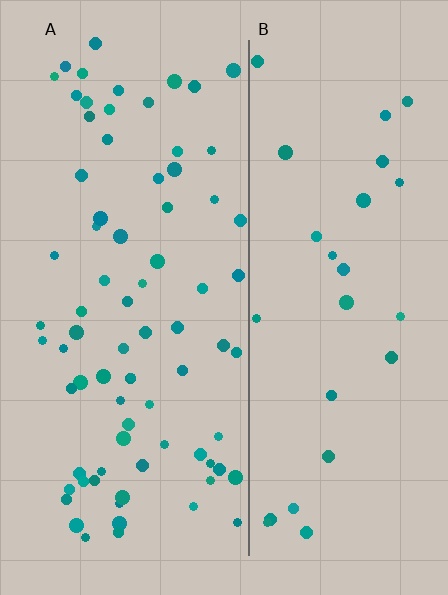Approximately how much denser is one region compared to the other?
Approximately 2.8× — region A over region B.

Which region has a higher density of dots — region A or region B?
A (the left).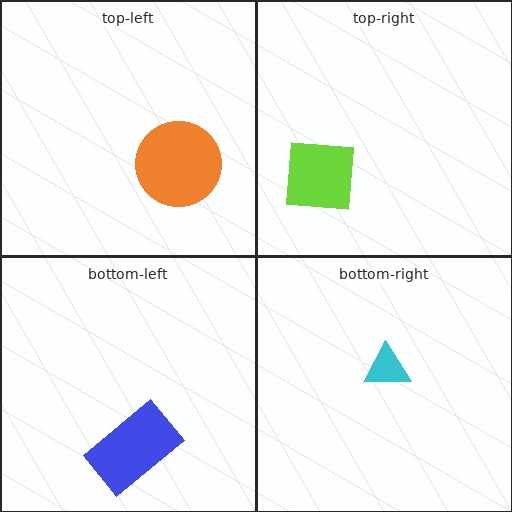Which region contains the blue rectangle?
The bottom-left region.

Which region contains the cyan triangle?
The bottom-right region.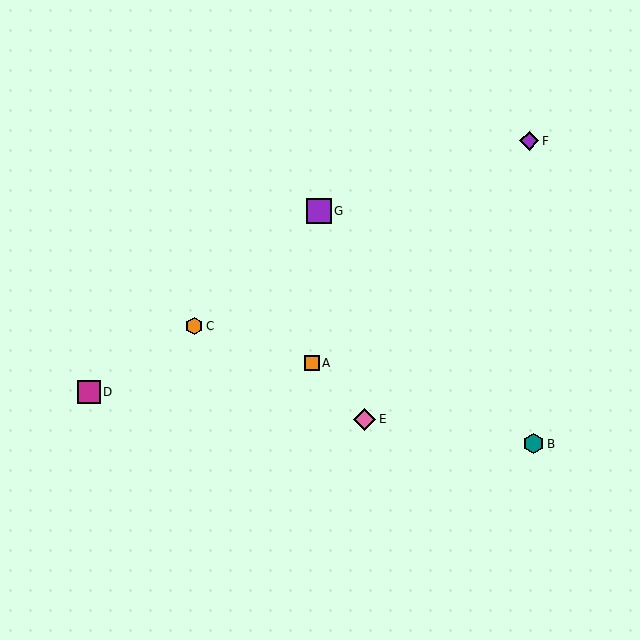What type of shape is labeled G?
Shape G is a purple square.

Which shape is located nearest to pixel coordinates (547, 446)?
The teal hexagon (labeled B) at (534, 444) is nearest to that location.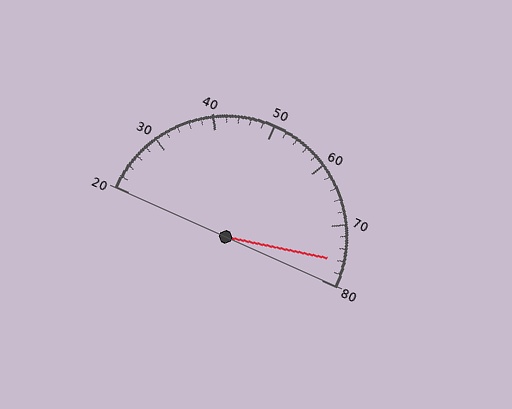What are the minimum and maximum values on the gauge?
The gauge ranges from 20 to 80.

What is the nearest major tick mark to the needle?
The nearest major tick mark is 80.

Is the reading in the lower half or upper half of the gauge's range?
The reading is in the upper half of the range (20 to 80).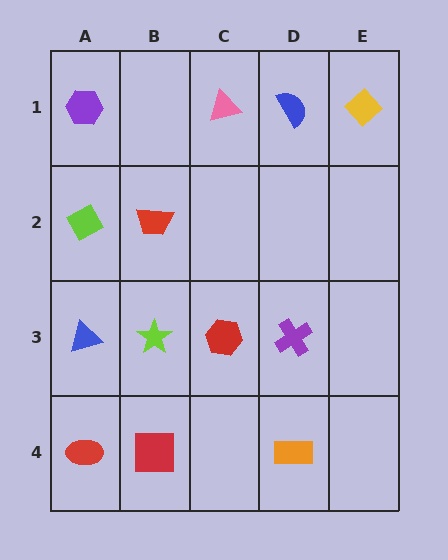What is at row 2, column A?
A lime diamond.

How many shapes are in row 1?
4 shapes.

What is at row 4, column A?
A red ellipse.